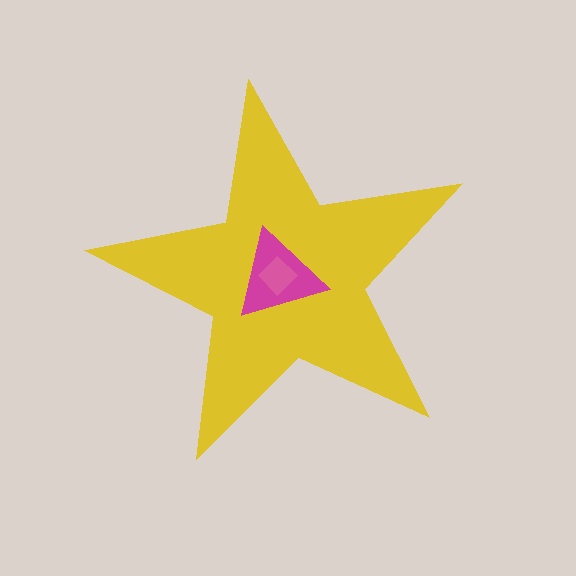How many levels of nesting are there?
3.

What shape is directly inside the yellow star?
The magenta triangle.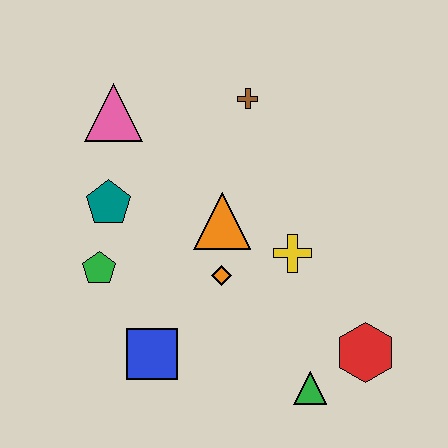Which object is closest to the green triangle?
The red hexagon is closest to the green triangle.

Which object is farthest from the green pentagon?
The red hexagon is farthest from the green pentagon.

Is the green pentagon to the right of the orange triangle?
No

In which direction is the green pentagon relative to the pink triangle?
The green pentagon is below the pink triangle.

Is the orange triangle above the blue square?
Yes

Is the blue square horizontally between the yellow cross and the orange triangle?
No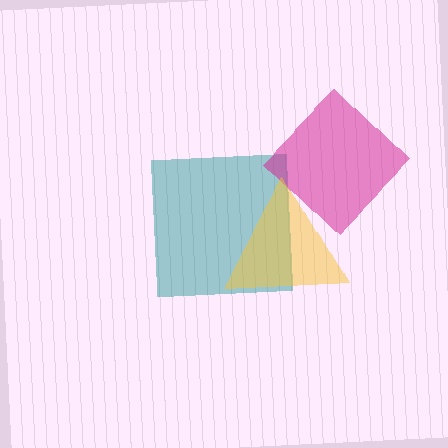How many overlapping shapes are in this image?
There are 3 overlapping shapes in the image.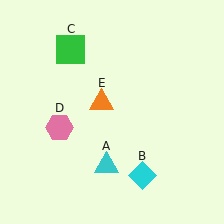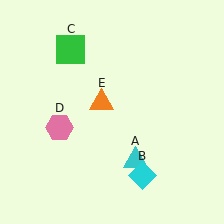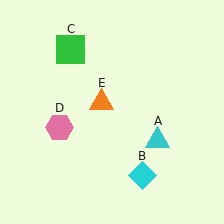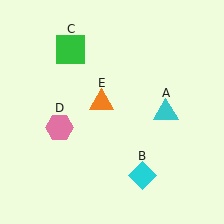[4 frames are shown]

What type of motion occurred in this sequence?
The cyan triangle (object A) rotated counterclockwise around the center of the scene.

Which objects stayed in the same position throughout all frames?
Cyan diamond (object B) and green square (object C) and pink hexagon (object D) and orange triangle (object E) remained stationary.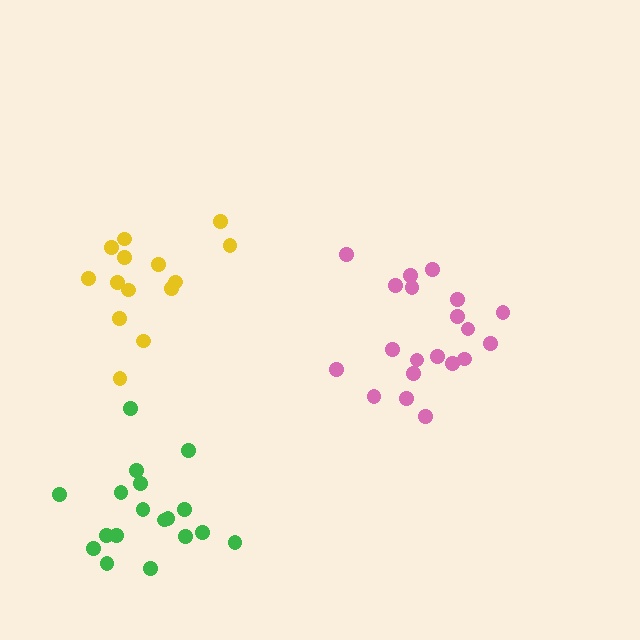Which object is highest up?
The yellow cluster is topmost.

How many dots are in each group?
Group 1: 20 dots, Group 2: 14 dots, Group 3: 18 dots (52 total).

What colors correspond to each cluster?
The clusters are colored: pink, yellow, green.